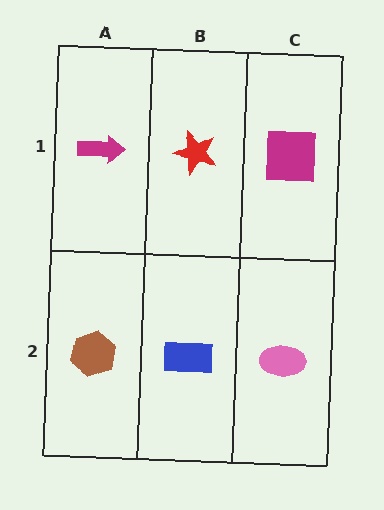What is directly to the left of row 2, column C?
A blue rectangle.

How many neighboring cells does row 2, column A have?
2.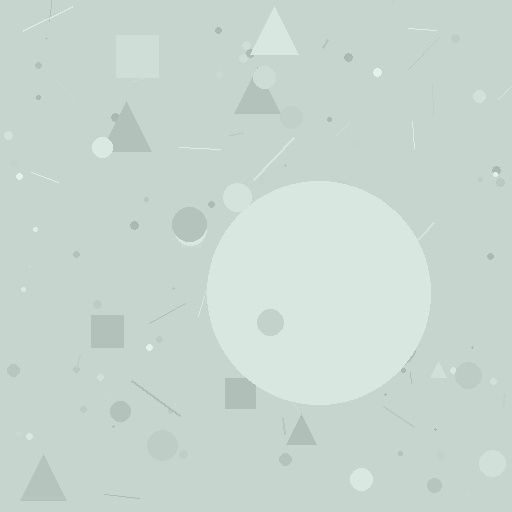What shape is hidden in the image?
A circle is hidden in the image.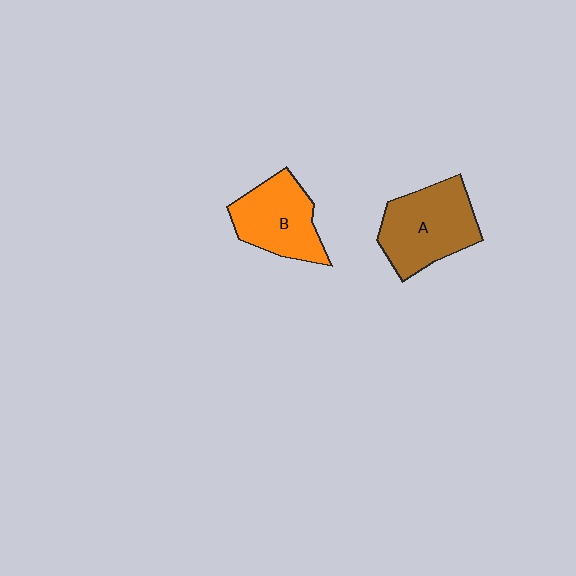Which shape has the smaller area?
Shape B (orange).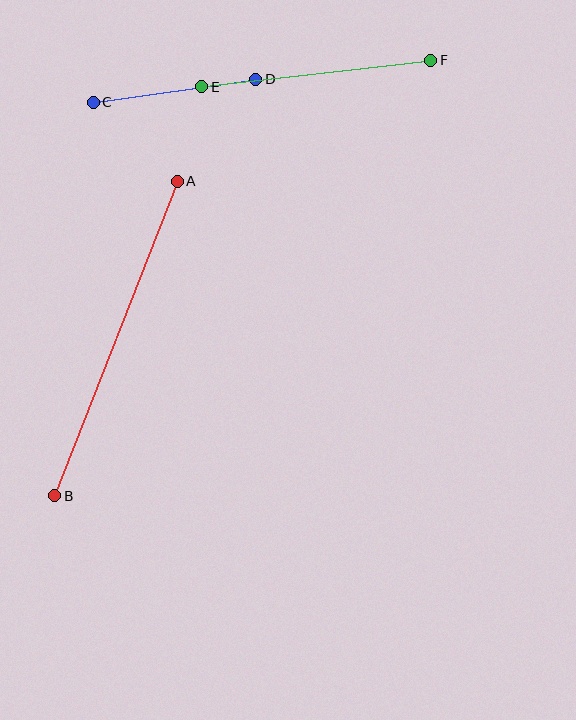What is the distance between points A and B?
The distance is approximately 338 pixels.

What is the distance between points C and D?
The distance is approximately 164 pixels.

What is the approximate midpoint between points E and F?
The midpoint is at approximately (316, 73) pixels.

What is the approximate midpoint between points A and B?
The midpoint is at approximately (116, 339) pixels.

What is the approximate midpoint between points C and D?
The midpoint is at approximately (174, 91) pixels.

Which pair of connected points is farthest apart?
Points A and B are farthest apart.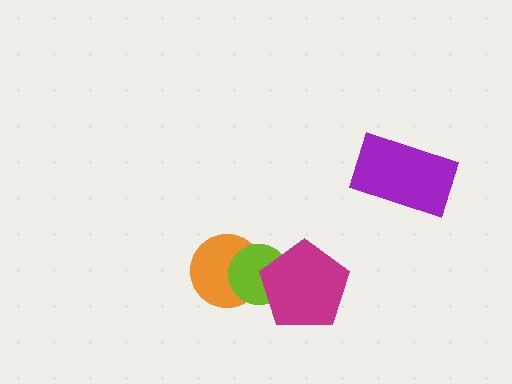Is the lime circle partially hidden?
Yes, it is partially covered by another shape.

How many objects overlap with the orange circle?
1 object overlaps with the orange circle.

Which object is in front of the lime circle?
The magenta pentagon is in front of the lime circle.